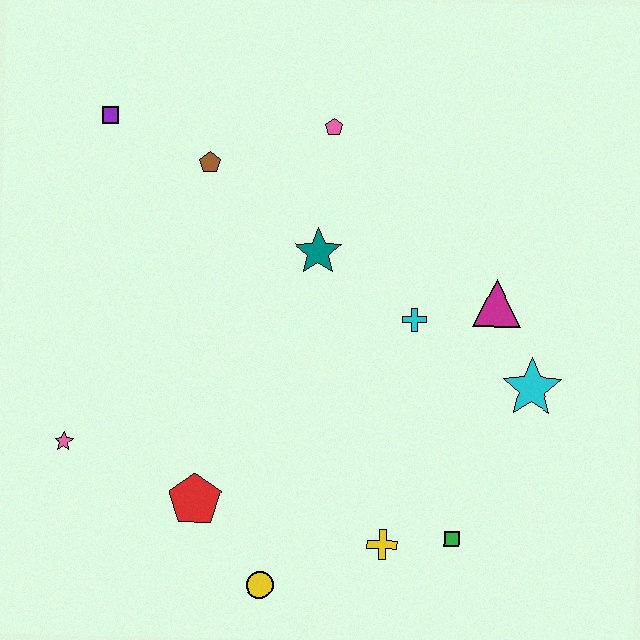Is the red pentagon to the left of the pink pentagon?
Yes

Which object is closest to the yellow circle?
The red pentagon is closest to the yellow circle.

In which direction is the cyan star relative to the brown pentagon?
The cyan star is to the right of the brown pentagon.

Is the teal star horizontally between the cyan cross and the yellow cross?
No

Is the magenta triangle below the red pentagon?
No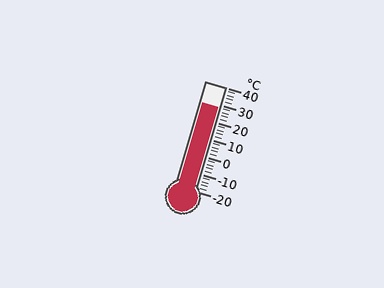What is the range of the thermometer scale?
The thermometer scale ranges from -20°C to 40°C.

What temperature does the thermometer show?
The thermometer shows approximately 28°C.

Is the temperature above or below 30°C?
The temperature is below 30°C.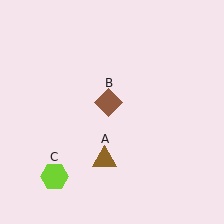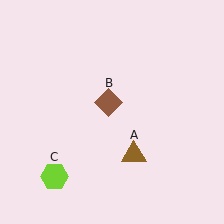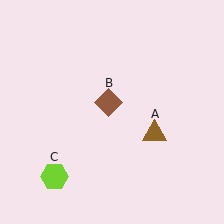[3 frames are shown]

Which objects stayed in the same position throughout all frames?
Brown diamond (object B) and lime hexagon (object C) remained stationary.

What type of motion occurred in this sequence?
The brown triangle (object A) rotated counterclockwise around the center of the scene.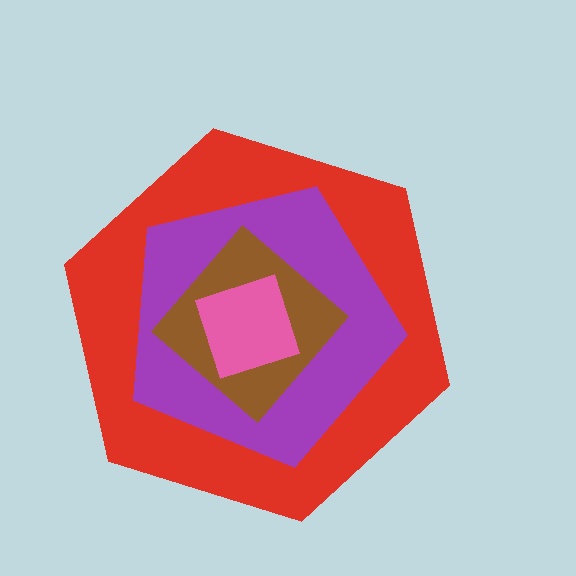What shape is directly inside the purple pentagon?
The brown diamond.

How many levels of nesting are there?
4.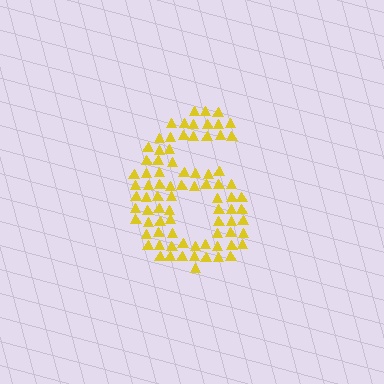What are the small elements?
The small elements are triangles.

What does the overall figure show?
The overall figure shows the digit 6.